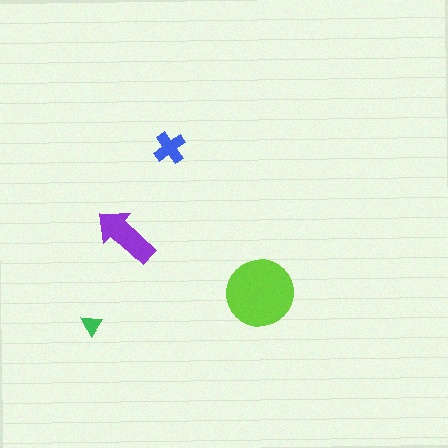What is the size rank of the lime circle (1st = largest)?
1st.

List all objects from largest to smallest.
The lime circle, the purple arrow, the blue cross, the green triangle.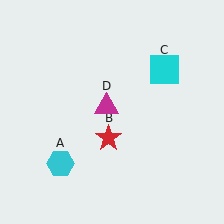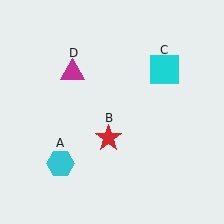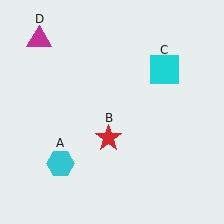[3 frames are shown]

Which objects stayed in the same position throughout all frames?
Cyan hexagon (object A) and red star (object B) and cyan square (object C) remained stationary.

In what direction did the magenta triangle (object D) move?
The magenta triangle (object D) moved up and to the left.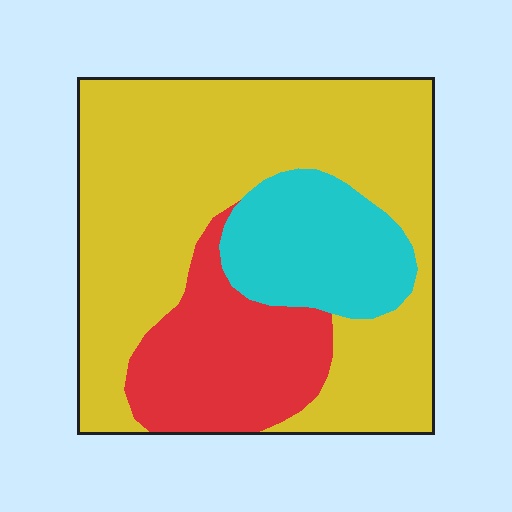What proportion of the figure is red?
Red covers about 20% of the figure.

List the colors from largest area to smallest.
From largest to smallest: yellow, red, cyan.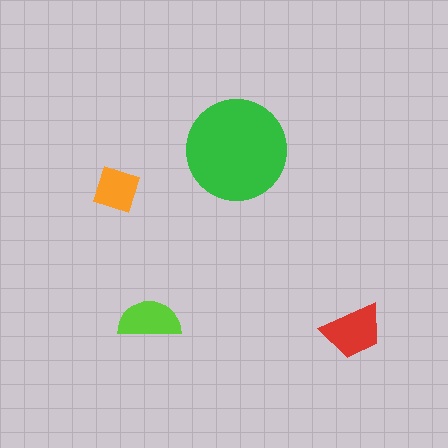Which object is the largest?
The green circle.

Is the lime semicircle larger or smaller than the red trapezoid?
Smaller.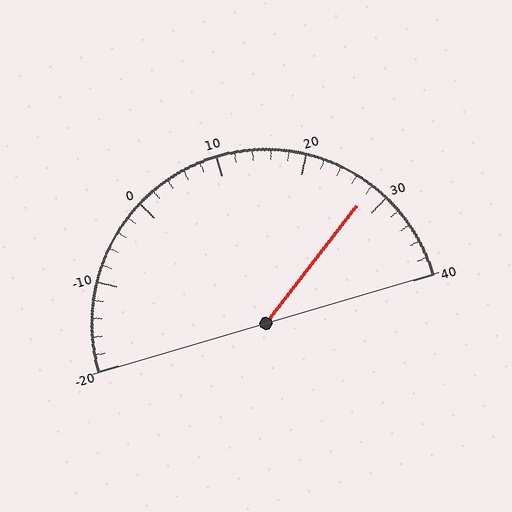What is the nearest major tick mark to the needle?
The nearest major tick mark is 30.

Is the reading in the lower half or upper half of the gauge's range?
The reading is in the upper half of the range (-20 to 40).